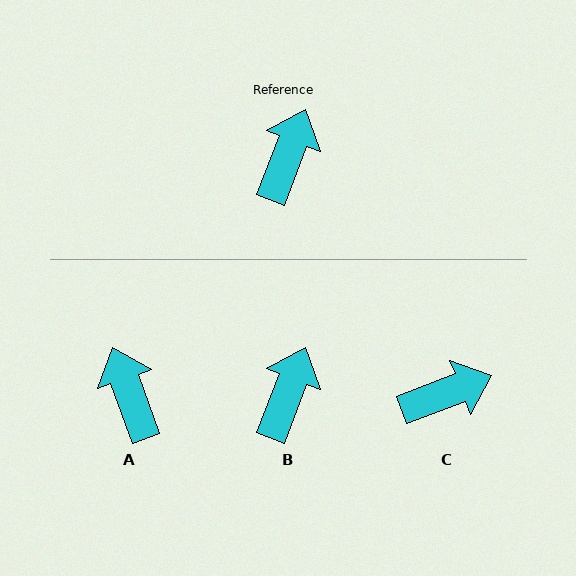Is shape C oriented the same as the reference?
No, it is off by about 48 degrees.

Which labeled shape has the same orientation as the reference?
B.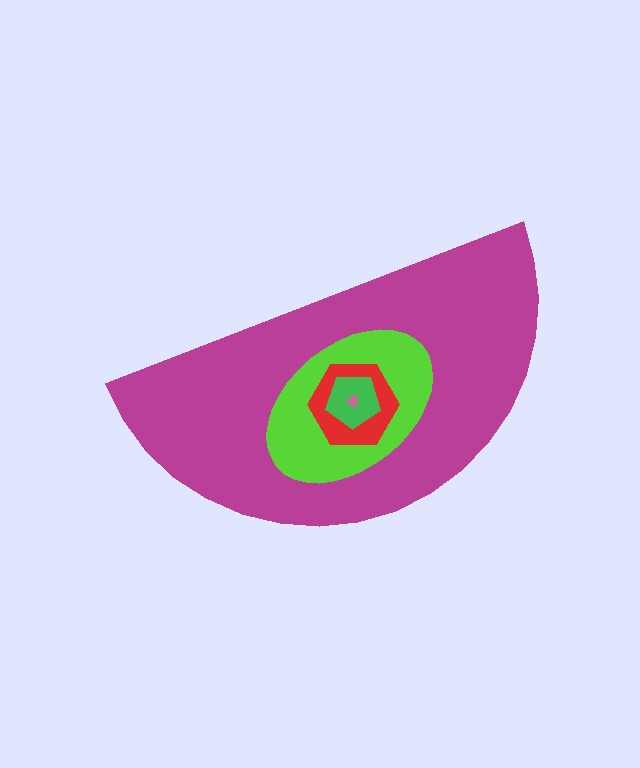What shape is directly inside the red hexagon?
The green pentagon.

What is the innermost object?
The pink triangle.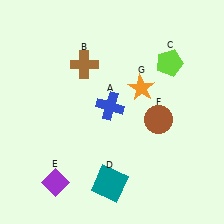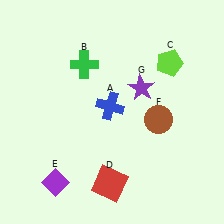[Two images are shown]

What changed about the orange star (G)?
In Image 1, G is orange. In Image 2, it changed to purple.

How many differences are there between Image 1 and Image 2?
There are 3 differences between the two images.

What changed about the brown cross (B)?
In Image 1, B is brown. In Image 2, it changed to green.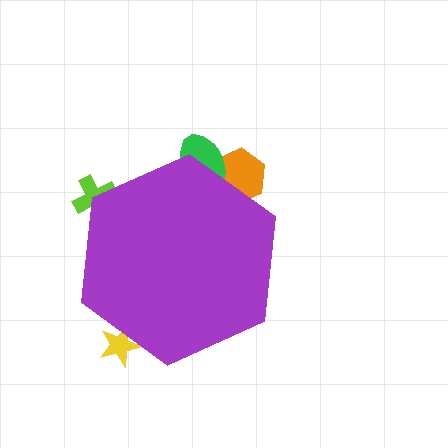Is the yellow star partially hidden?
Yes, the yellow star is partially hidden behind the purple hexagon.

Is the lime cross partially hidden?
Yes, the lime cross is partially hidden behind the purple hexagon.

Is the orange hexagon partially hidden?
Yes, the orange hexagon is partially hidden behind the purple hexagon.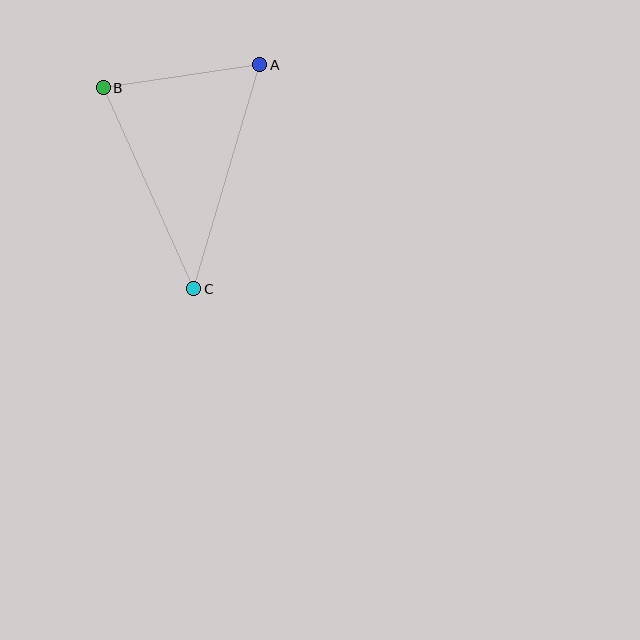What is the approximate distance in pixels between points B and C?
The distance between B and C is approximately 220 pixels.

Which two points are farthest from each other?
Points A and C are farthest from each other.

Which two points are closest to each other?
Points A and B are closest to each other.